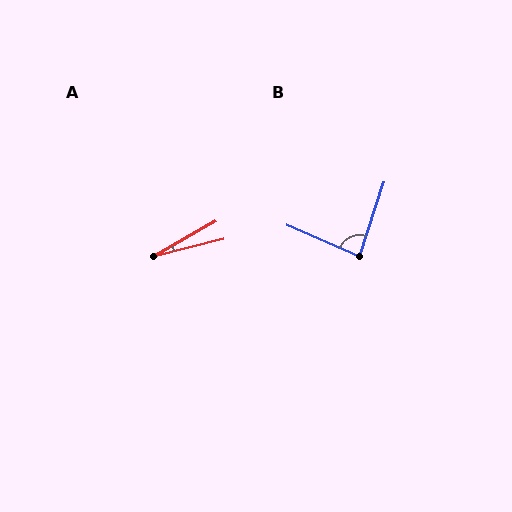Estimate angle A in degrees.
Approximately 16 degrees.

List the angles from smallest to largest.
A (16°), B (84°).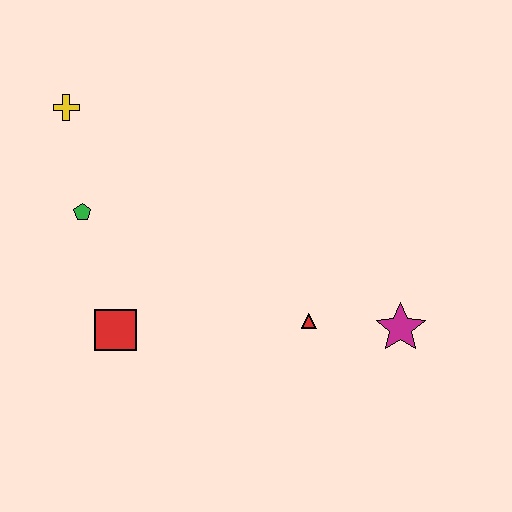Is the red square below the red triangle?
Yes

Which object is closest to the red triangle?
The magenta star is closest to the red triangle.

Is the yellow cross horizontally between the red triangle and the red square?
No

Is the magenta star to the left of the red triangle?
No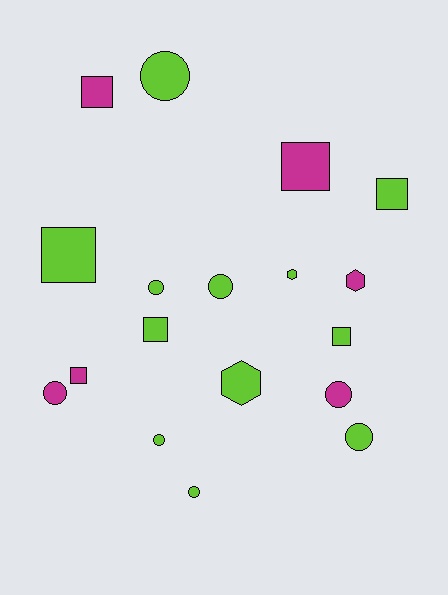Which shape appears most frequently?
Circle, with 8 objects.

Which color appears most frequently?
Lime, with 12 objects.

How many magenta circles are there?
There are 2 magenta circles.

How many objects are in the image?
There are 18 objects.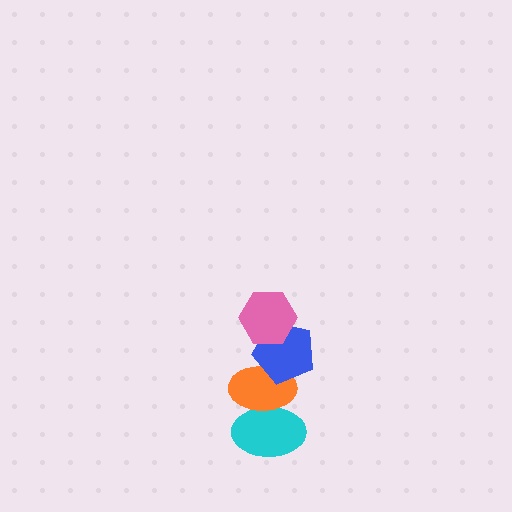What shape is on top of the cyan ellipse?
The orange ellipse is on top of the cyan ellipse.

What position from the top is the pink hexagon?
The pink hexagon is 1st from the top.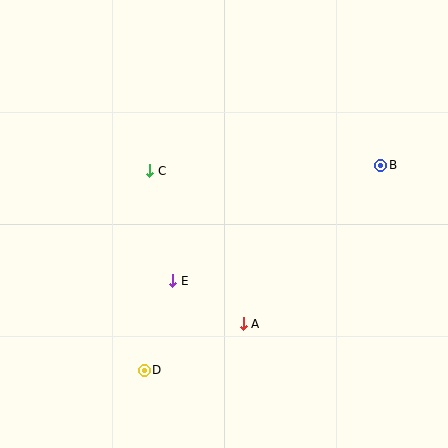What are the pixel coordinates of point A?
Point A is at (243, 324).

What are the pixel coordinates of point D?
Point D is at (144, 370).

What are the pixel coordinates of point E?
Point E is at (173, 281).